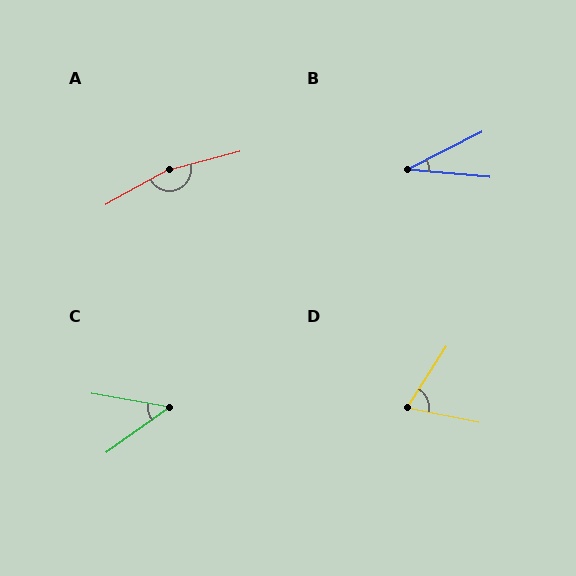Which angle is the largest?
A, at approximately 166 degrees.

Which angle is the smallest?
B, at approximately 32 degrees.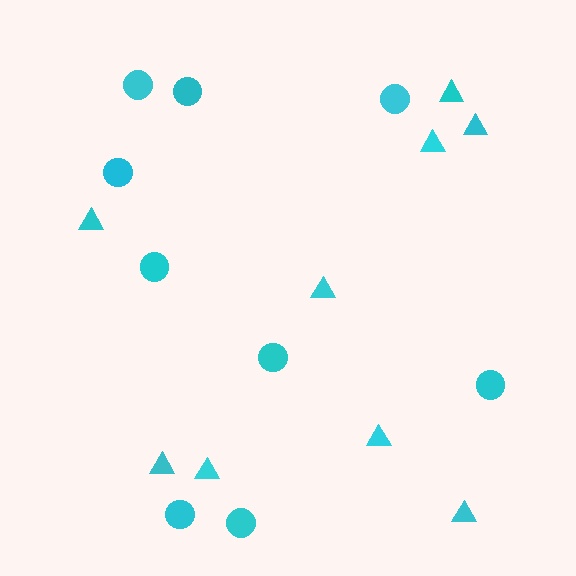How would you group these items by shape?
There are 2 groups: one group of circles (9) and one group of triangles (9).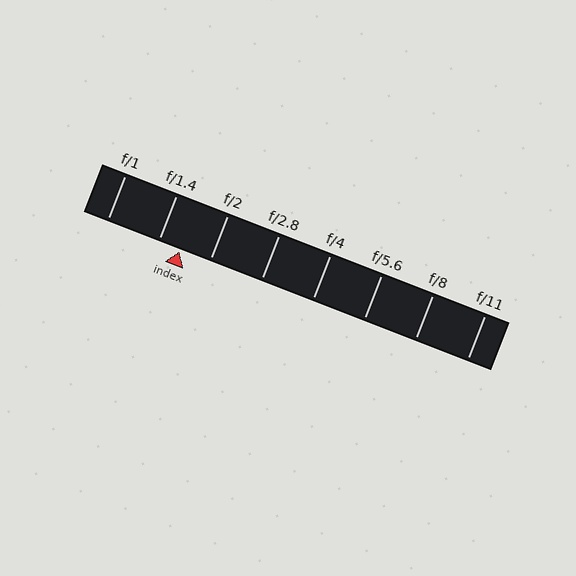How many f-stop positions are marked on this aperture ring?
There are 8 f-stop positions marked.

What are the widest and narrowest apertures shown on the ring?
The widest aperture shown is f/1 and the narrowest is f/11.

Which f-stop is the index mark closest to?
The index mark is closest to f/1.4.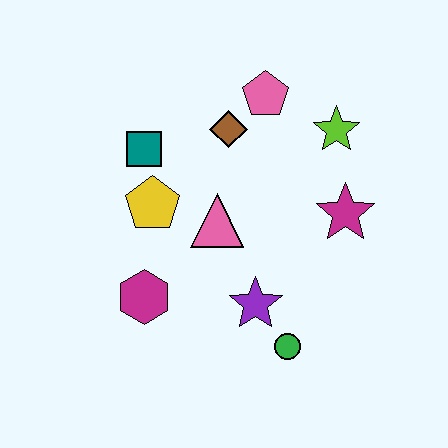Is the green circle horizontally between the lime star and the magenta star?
No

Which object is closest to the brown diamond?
The pink pentagon is closest to the brown diamond.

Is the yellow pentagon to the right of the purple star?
No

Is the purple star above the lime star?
No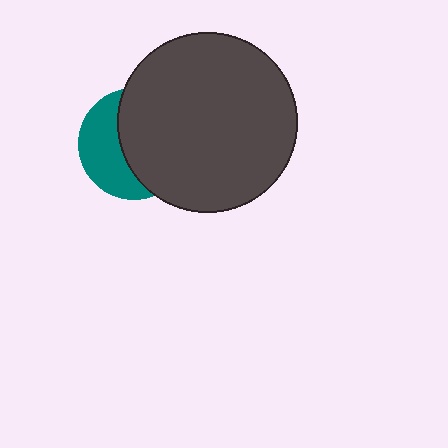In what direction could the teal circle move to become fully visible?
The teal circle could move left. That would shift it out from behind the dark gray circle entirely.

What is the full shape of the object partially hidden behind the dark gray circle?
The partially hidden object is a teal circle.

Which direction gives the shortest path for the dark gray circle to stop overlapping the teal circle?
Moving right gives the shortest separation.